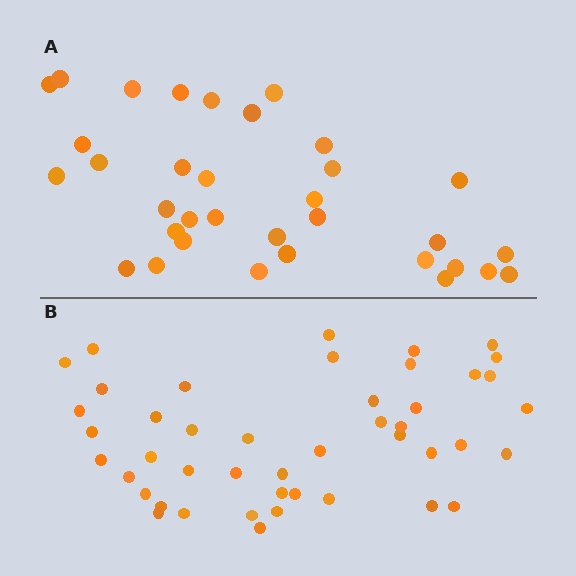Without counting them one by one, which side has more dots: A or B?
Region B (the bottom region) has more dots.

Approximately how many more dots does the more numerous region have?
Region B has roughly 12 or so more dots than region A.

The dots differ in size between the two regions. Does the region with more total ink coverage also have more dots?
No. Region A has more total ink coverage because its dots are larger, but region B actually contains more individual dots. Total area can be misleading — the number of items is what matters here.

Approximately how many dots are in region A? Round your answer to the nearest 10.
About 30 dots. (The exact count is 34, which rounds to 30.)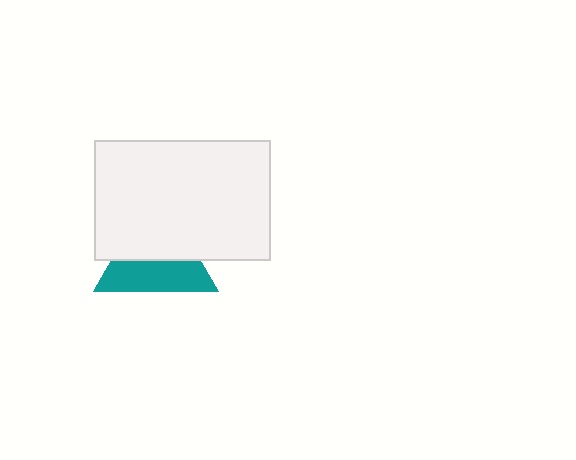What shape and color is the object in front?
The object in front is a white rectangle.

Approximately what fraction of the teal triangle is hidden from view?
Roughly 53% of the teal triangle is hidden behind the white rectangle.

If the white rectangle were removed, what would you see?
You would see the complete teal triangle.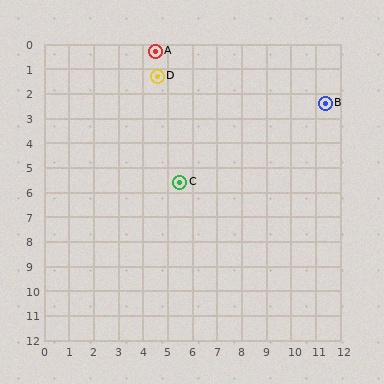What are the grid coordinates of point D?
Point D is at approximately (4.6, 1.3).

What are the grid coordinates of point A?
Point A is at approximately (4.5, 0.3).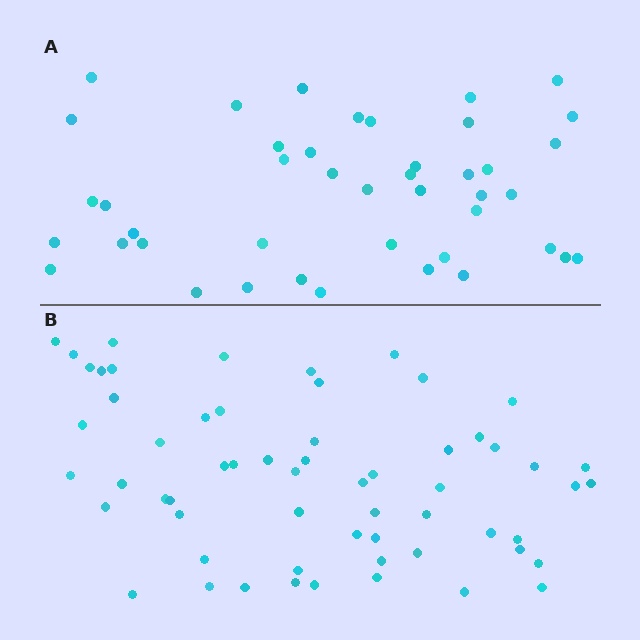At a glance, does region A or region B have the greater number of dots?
Region B (the bottom region) has more dots.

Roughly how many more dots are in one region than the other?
Region B has approximately 15 more dots than region A.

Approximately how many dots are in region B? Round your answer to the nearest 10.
About 60 dots.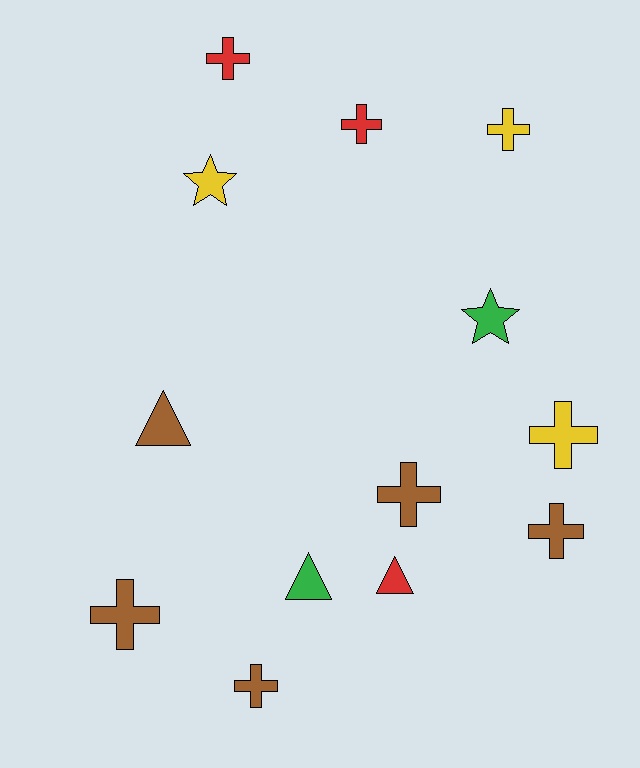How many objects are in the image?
There are 13 objects.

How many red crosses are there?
There are 2 red crosses.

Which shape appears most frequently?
Cross, with 8 objects.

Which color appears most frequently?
Brown, with 5 objects.